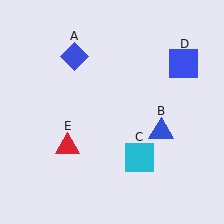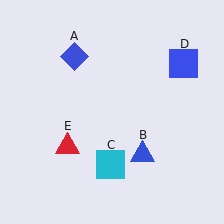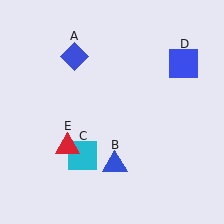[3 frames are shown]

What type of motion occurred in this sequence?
The blue triangle (object B), cyan square (object C) rotated clockwise around the center of the scene.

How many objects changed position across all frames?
2 objects changed position: blue triangle (object B), cyan square (object C).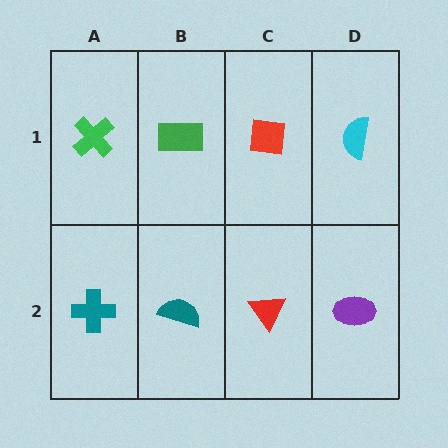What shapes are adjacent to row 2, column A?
A green cross (row 1, column A), a teal semicircle (row 2, column B).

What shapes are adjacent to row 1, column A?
A teal cross (row 2, column A), a green rectangle (row 1, column B).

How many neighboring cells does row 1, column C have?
3.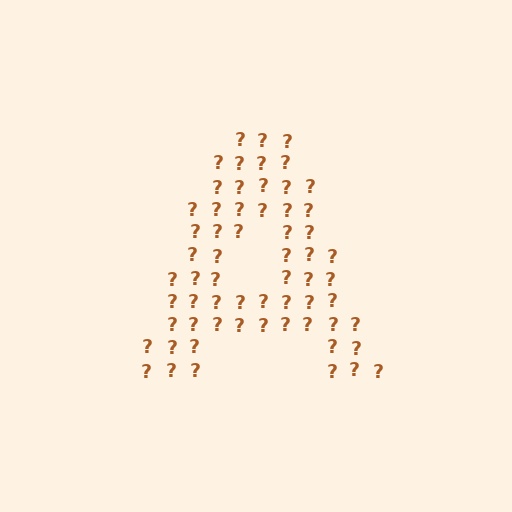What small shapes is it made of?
It is made of small question marks.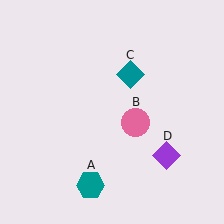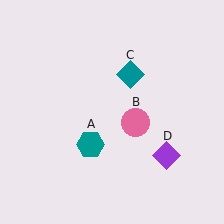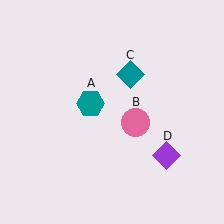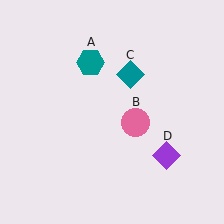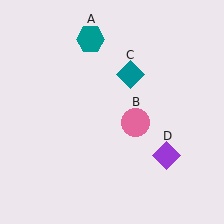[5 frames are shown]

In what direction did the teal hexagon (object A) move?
The teal hexagon (object A) moved up.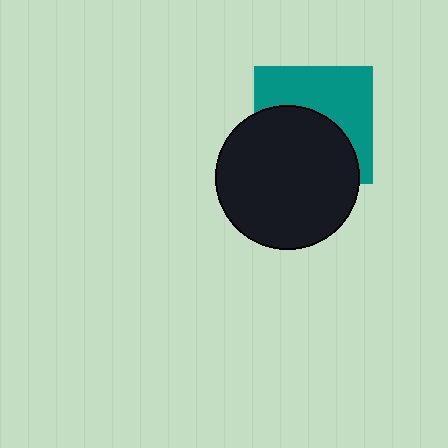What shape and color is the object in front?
The object in front is a black circle.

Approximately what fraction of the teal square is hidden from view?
Roughly 50% of the teal square is hidden behind the black circle.